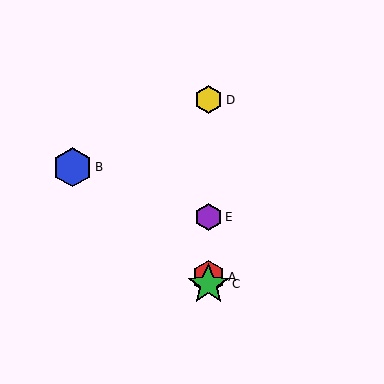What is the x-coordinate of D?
Object D is at x≈208.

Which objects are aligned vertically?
Objects A, C, D, E are aligned vertically.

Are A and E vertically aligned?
Yes, both are at x≈208.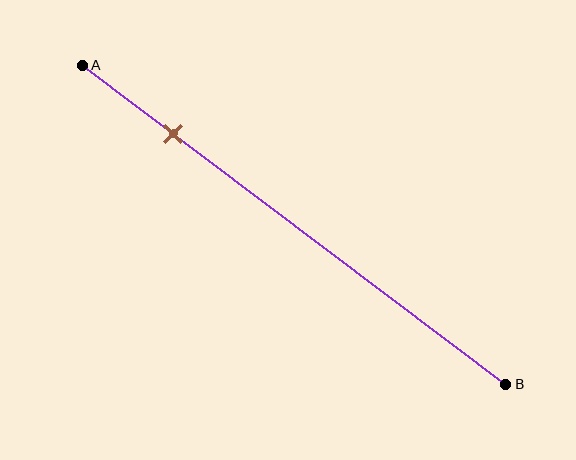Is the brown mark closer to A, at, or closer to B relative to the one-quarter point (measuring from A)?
The brown mark is closer to point A than the one-quarter point of segment AB.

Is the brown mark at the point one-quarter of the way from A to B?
No, the mark is at about 20% from A, not at the 25% one-quarter point.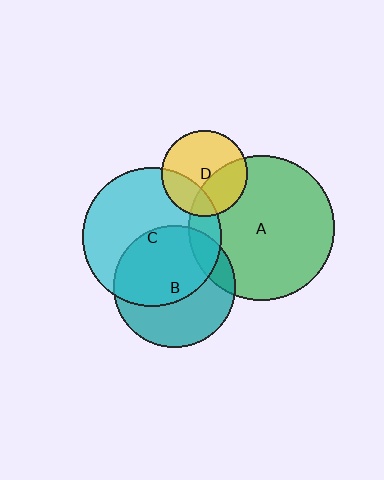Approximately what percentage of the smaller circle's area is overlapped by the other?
Approximately 35%.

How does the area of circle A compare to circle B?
Approximately 1.4 times.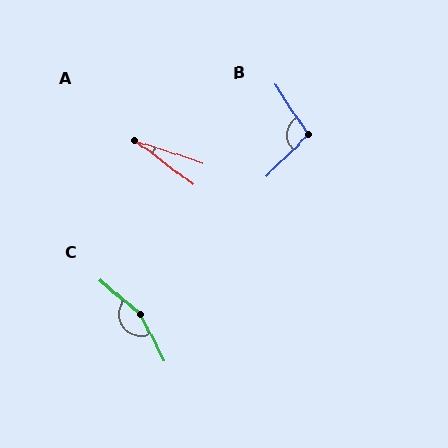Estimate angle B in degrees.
Approximately 101 degrees.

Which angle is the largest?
C, at approximately 157 degrees.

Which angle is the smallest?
A, at approximately 19 degrees.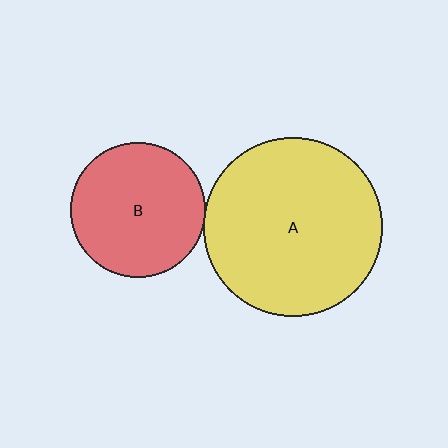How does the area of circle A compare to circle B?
Approximately 1.8 times.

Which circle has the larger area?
Circle A (yellow).